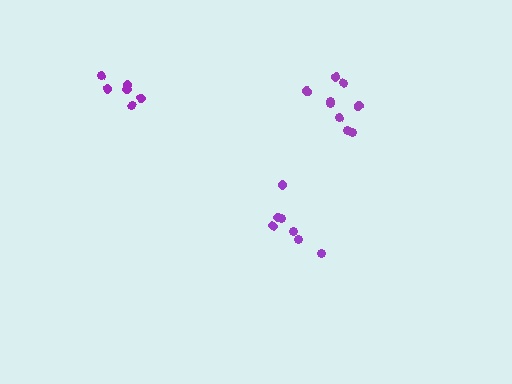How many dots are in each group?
Group 1: 9 dots, Group 2: 6 dots, Group 3: 7 dots (22 total).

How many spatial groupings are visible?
There are 3 spatial groupings.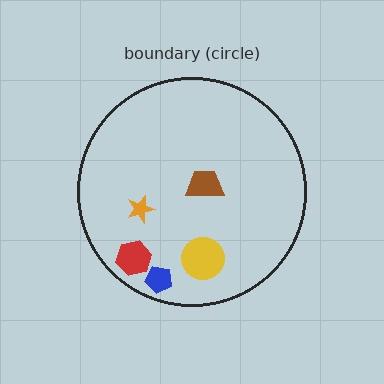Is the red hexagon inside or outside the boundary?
Inside.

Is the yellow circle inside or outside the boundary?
Inside.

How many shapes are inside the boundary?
5 inside, 0 outside.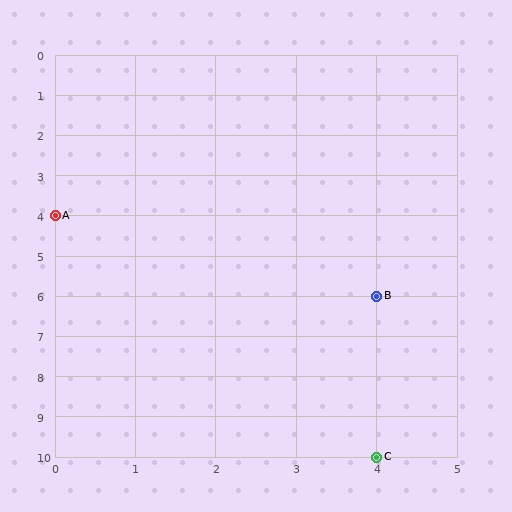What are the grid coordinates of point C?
Point C is at grid coordinates (4, 10).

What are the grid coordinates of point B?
Point B is at grid coordinates (4, 6).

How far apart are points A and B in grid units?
Points A and B are 4 columns and 2 rows apart (about 4.5 grid units diagonally).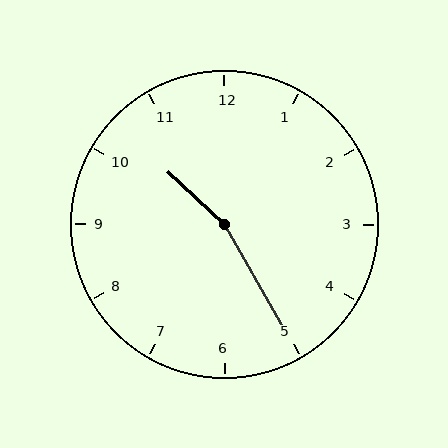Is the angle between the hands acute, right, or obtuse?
It is obtuse.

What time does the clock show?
10:25.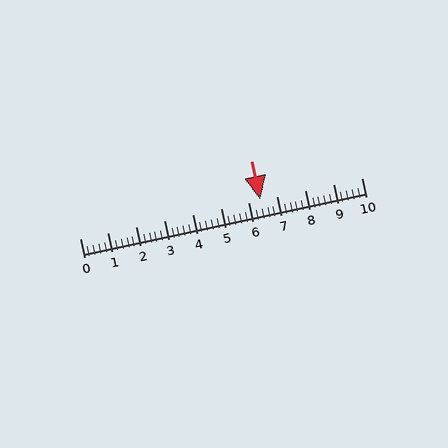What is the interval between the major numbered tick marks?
The major tick marks are spaced 1 units apart.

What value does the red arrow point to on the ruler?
The red arrow points to approximately 6.4.